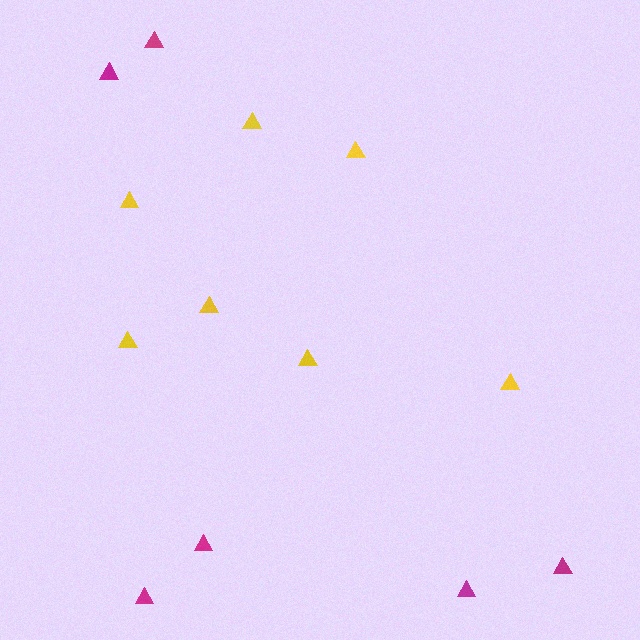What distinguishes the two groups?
There are 2 groups: one group of magenta triangles (6) and one group of yellow triangles (7).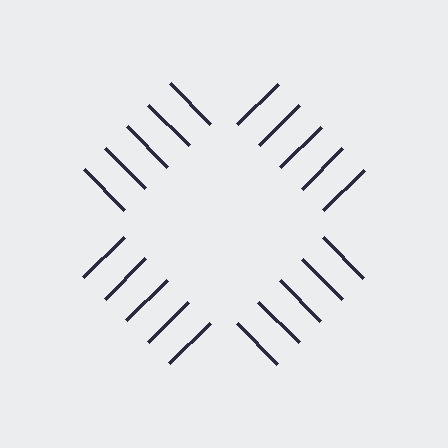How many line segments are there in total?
20 — 5 along each of the 4 edges.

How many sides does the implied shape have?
4 sides — the line-ends trace a square.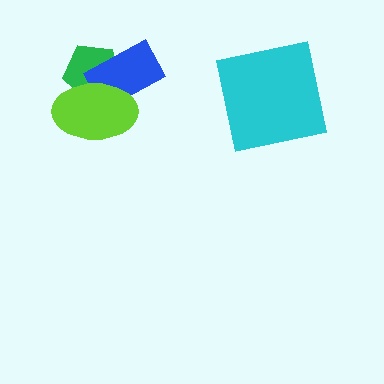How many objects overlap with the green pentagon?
2 objects overlap with the green pentagon.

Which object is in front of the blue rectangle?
The lime ellipse is in front of the blue rectangle.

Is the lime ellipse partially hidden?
No, no other shape covers it.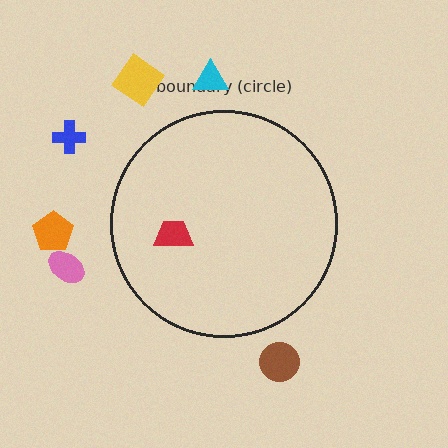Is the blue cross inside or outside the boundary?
Outside.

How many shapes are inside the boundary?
1 inside, 6 outside.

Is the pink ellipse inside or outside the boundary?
Outside.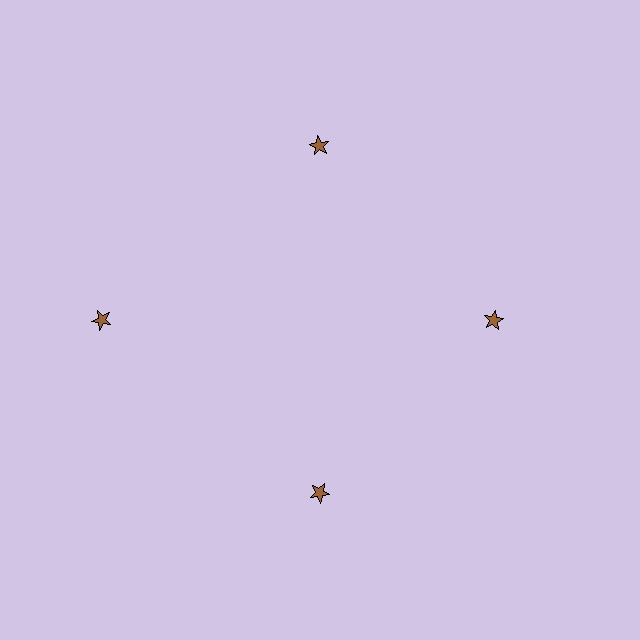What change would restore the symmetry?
The symmetry would be restored by moving it inward, back onto the ring so that all 4 stars sit at equal angles and equal distance from the center.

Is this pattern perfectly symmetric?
No. The 4 brown stars are arranged in a ring, but one element near the 9 o'clock position is pushed outward from the center, breaking the 4-fold rotational symmetry.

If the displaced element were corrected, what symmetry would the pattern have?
It would have 4-fold rotational symmetry — the pattern would map onto itself every 90 degrees.